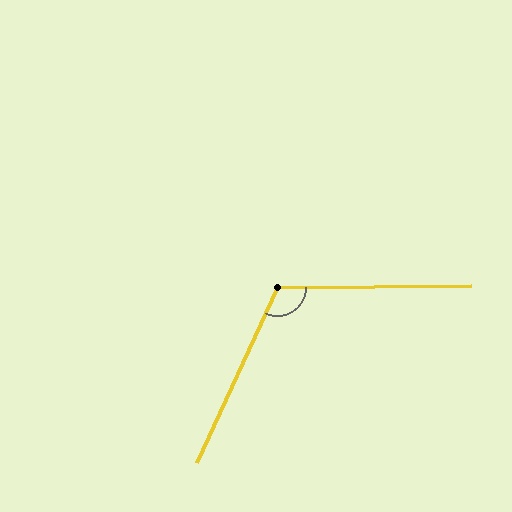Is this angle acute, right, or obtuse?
It is obtuse.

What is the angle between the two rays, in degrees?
Approximately 115 degrees.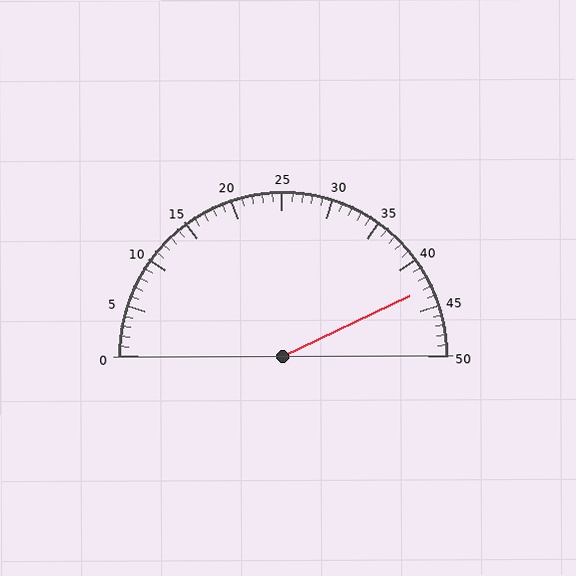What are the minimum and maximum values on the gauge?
The gauge ranges from 0 to 50.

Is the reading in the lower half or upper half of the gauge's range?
The reading is in the upper half of the range (0 to 50).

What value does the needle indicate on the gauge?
The needle indicates approximately 43.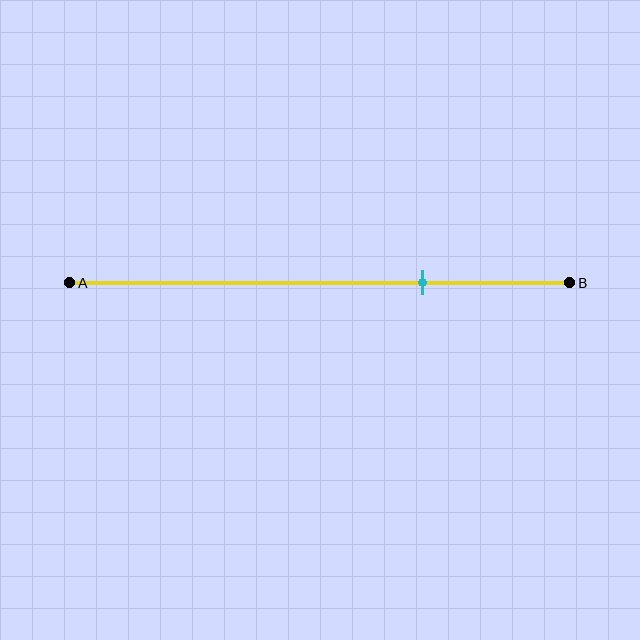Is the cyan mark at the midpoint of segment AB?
No, the mark is at about 70% from A, not at the 50% midpoint.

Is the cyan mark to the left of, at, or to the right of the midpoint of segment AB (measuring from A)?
The cyan mark is to the right of the midpoint of segment AB.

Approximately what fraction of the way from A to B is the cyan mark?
The cyan mark is approximately 70% of the way from A to B.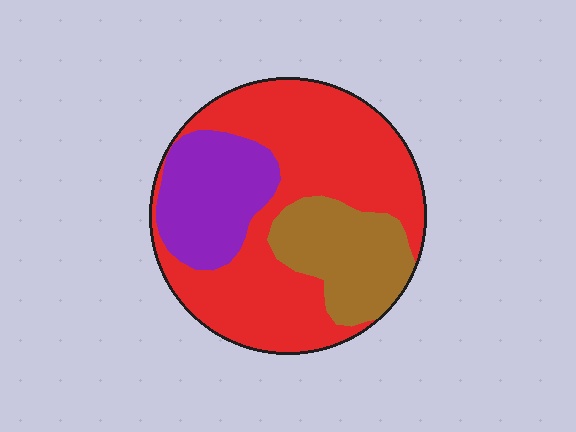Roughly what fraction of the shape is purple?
Purple takes up about one fifth (1/5) of the shape.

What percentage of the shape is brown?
Brown takes up about one fifth (1/5) of the shape.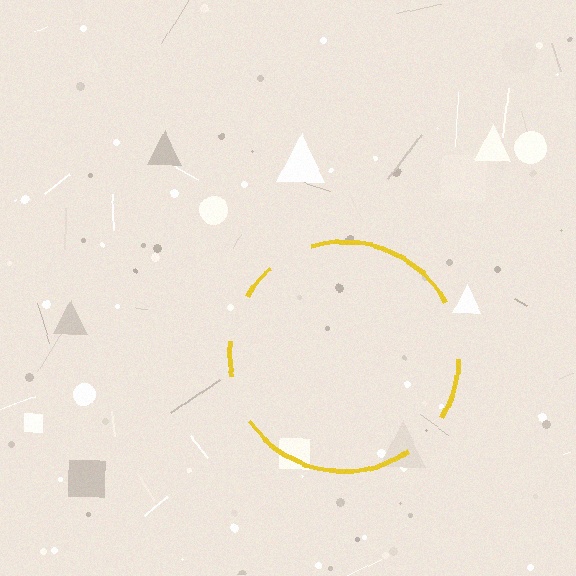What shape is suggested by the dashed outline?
The dashed outline suggests a circle.